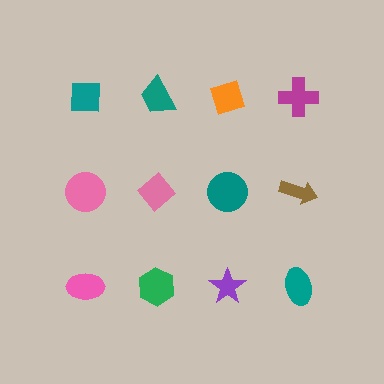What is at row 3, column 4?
A teal ellipse.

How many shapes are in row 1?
4 shapes.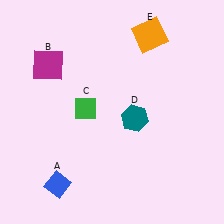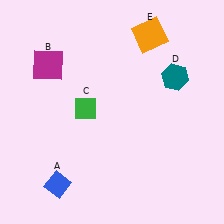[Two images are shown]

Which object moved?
The teal hexagon (D) moved up.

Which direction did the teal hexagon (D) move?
The teal hexagon (D) moved up.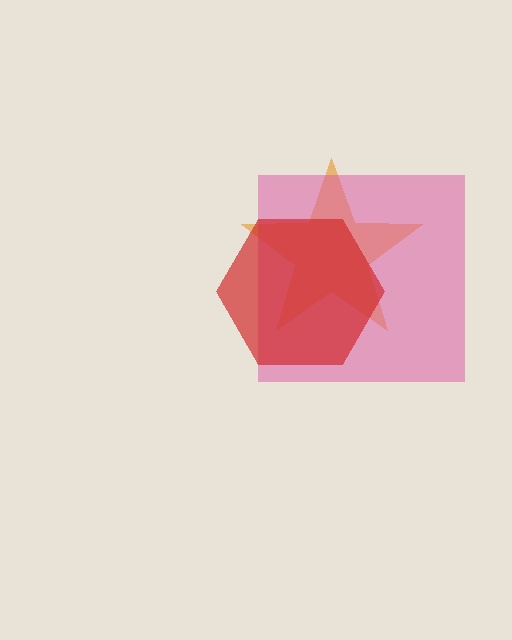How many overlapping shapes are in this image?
There are 3 overlapping shapes in the image.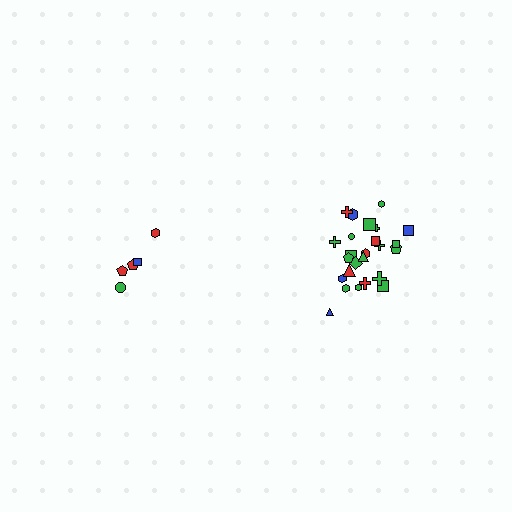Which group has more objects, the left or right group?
The right group.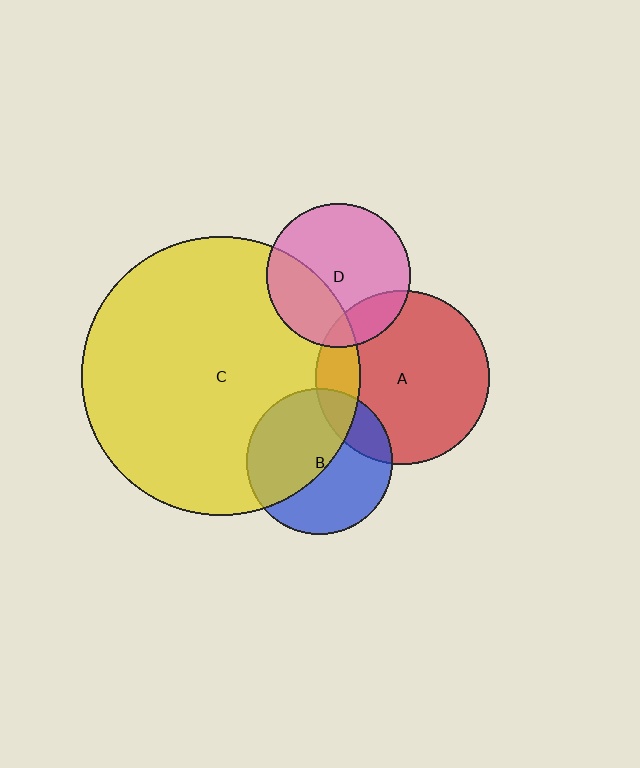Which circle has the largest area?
Circle C (yellow).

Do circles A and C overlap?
Yes.